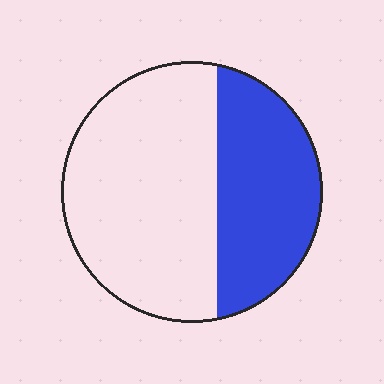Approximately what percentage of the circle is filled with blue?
Approximately 40%.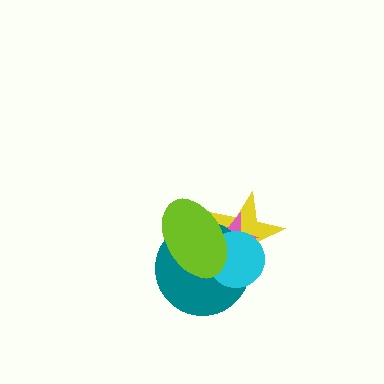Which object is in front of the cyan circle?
The lime ellipse is in front of the cyan circle.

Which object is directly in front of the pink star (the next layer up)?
The teal circle is directly in front of the pink star.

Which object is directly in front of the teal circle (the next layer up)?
The cyan circle is directly in front of the teal circle.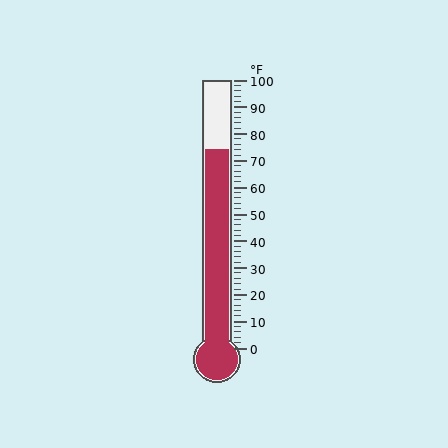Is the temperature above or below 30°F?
The temperature is above 30°F.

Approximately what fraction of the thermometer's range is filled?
The thermometer is filled to approximately 75% of its range.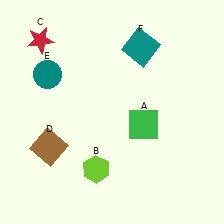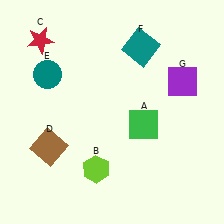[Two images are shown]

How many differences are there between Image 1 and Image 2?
There is 1 difference between the two images.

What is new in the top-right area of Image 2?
A purple square (G) was added in the top-right area of Image 2.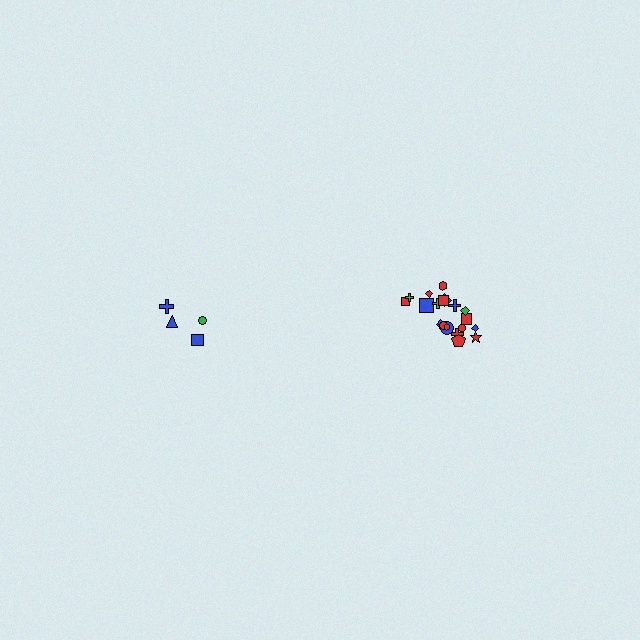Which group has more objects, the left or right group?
The right group.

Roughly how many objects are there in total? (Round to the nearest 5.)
Roughly 25 objects in total.